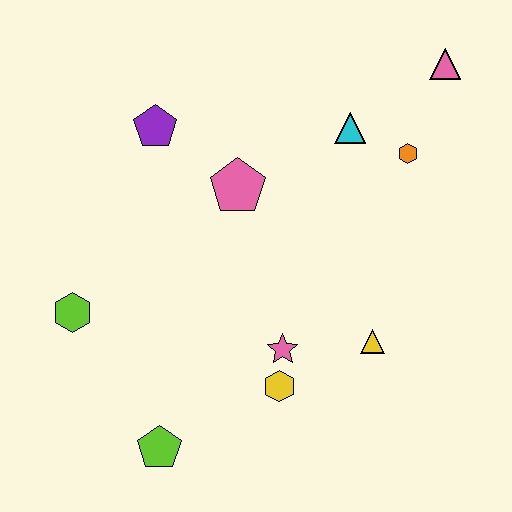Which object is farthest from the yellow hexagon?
The pink triangle is farthest from the yellow hexagon.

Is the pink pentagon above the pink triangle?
No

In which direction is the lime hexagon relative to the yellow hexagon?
The lime hexagon is to the left of the yellow hexagon.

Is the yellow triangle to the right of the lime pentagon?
Yes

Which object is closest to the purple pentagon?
The pink pentagon is closest to the purple pentagon.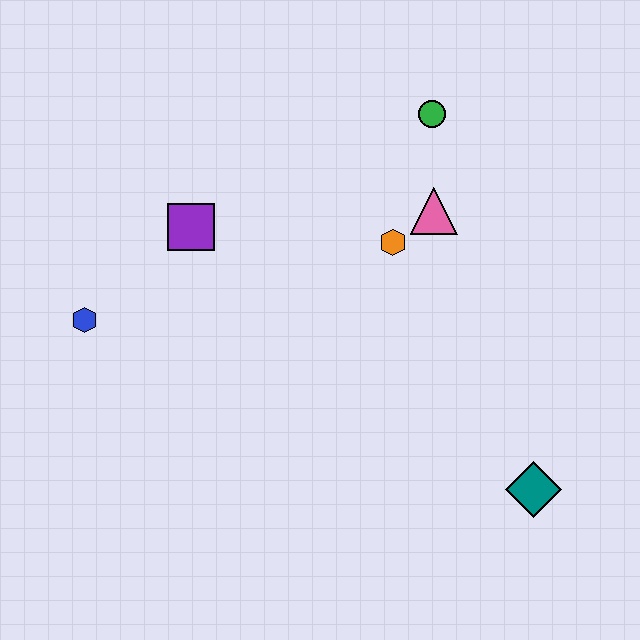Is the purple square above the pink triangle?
No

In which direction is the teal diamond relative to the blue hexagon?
The teal diamond is to the right of the blue hexagon.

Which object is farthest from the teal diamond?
The blue hexagon is farthest from the teal diamond.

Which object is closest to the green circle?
The pink triangle is closest to the green circle.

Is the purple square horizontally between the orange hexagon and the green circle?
No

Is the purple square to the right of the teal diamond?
No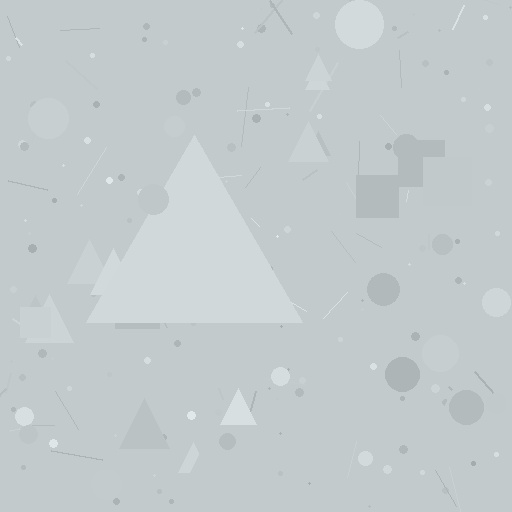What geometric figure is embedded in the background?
A triangle is embedded in the background.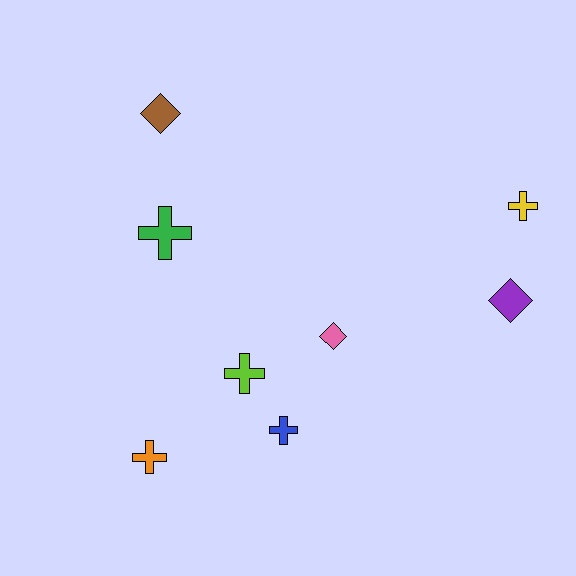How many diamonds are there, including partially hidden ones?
There are 3 diamonds.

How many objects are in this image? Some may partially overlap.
There are 8 objects.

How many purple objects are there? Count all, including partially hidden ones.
There is 1 purple object.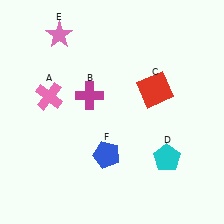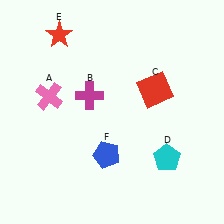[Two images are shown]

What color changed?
The star (E) changed from pink in Image 1 to red in Image 2.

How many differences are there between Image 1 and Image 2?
There is 1 difference between the two images.